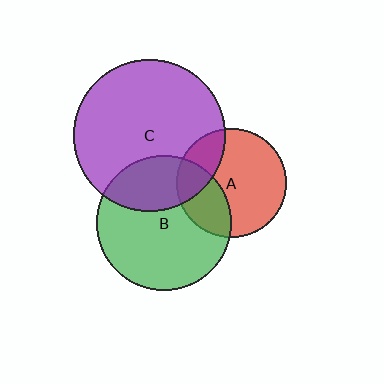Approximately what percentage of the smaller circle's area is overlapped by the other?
Approximately 30%.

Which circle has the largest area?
Circle C (purple).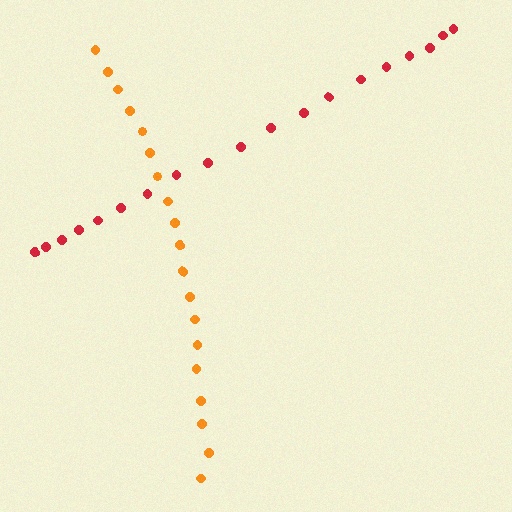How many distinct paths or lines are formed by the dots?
There are 2 distinct paths.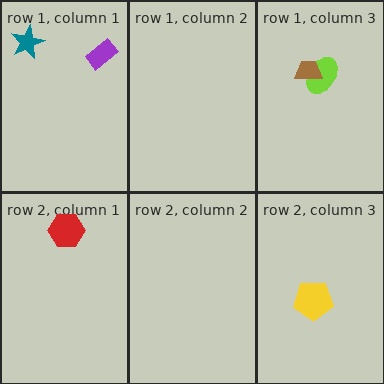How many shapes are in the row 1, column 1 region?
2.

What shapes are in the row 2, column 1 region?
The red hexagon.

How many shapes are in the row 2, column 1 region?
1.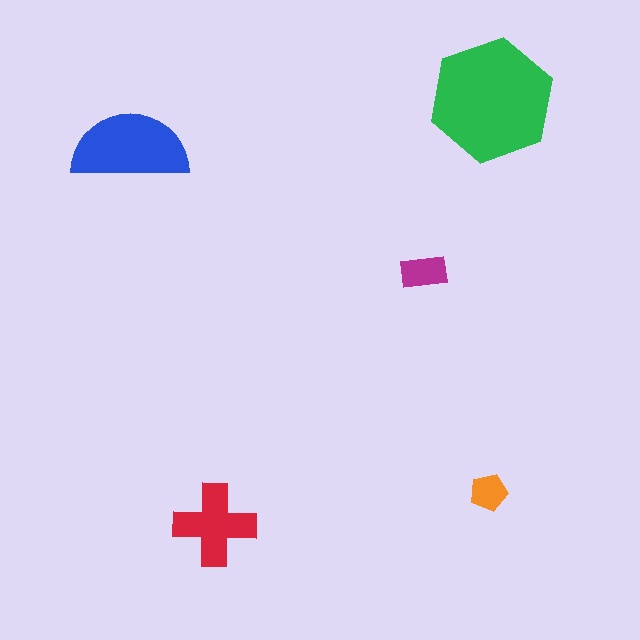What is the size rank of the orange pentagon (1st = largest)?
5th.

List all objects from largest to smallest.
The green hexagon, the blue semicircle, the red cross, the magenta rectangle, the orange pentagon.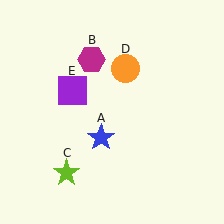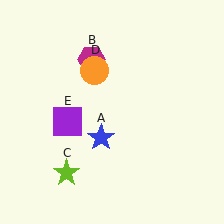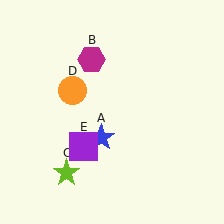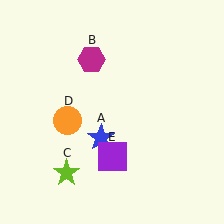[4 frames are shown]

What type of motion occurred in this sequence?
The orange circle (object D), purple square (object E) rotated counterclockwise around the center of the scene.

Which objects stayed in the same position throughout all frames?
Blue star (object A) and magenta hexagon (object B) and lime star (object C) remained stationary.